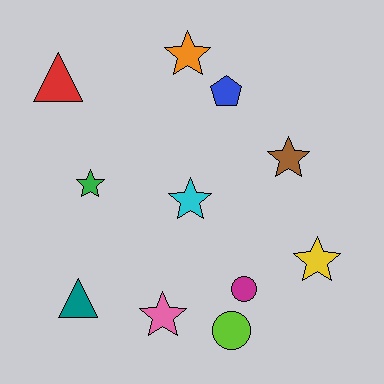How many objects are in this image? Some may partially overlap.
There are 11 objects.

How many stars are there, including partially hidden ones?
There are 6 stars.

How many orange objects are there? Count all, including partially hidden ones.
There is 1 orange object.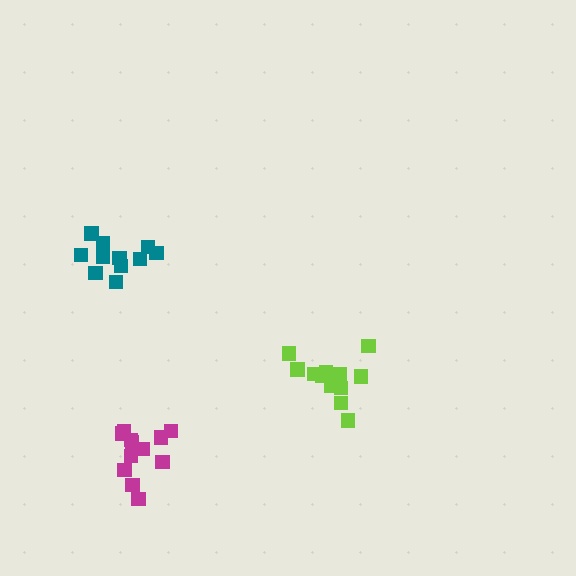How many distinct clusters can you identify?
There are 3 distinct clusters.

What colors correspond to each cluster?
The clusters are colored: lime, teal, magenta.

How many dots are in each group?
Group 1: 12 dots, Group 2: 11 dots, Group 3: 12 dots (35 total).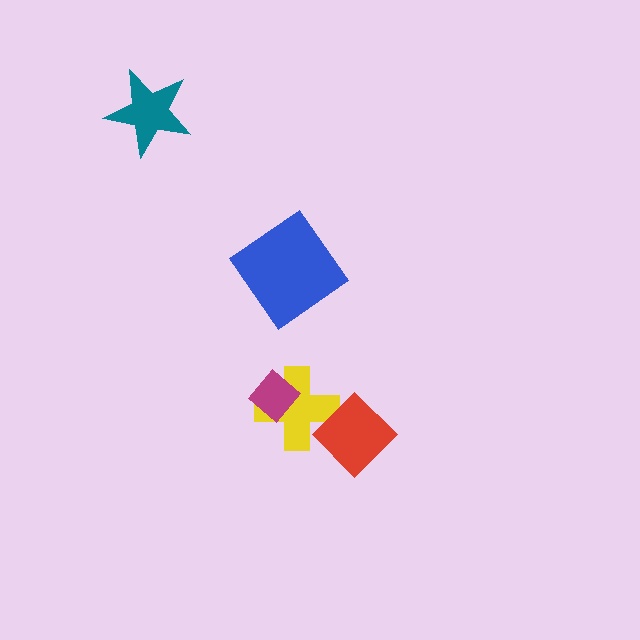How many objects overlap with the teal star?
0 objects overlap with the teal star.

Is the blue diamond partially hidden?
No, no other shape covers it.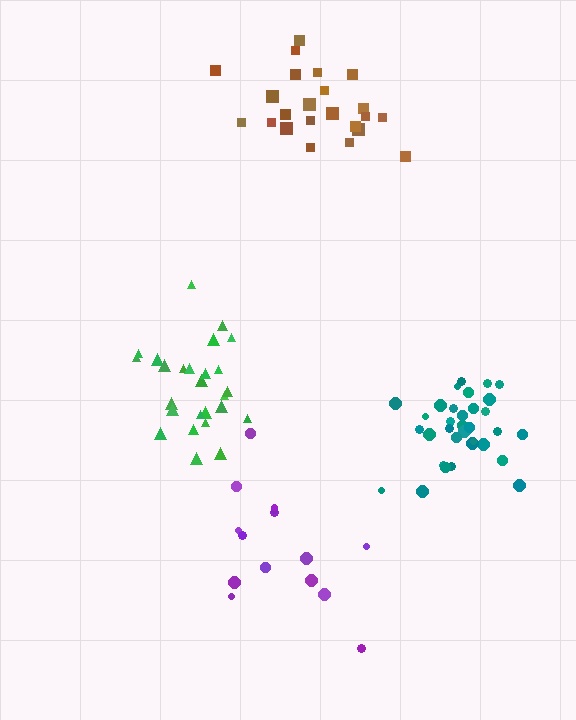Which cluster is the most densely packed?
Teal.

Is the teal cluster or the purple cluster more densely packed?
Teal.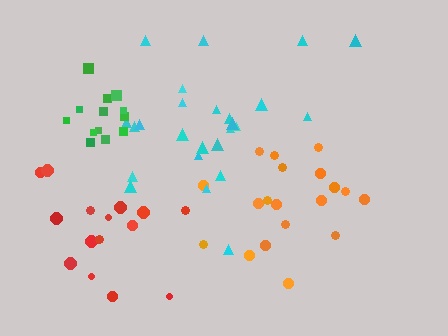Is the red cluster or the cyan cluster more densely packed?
Cyan.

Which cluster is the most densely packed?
Green.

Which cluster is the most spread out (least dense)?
Red.